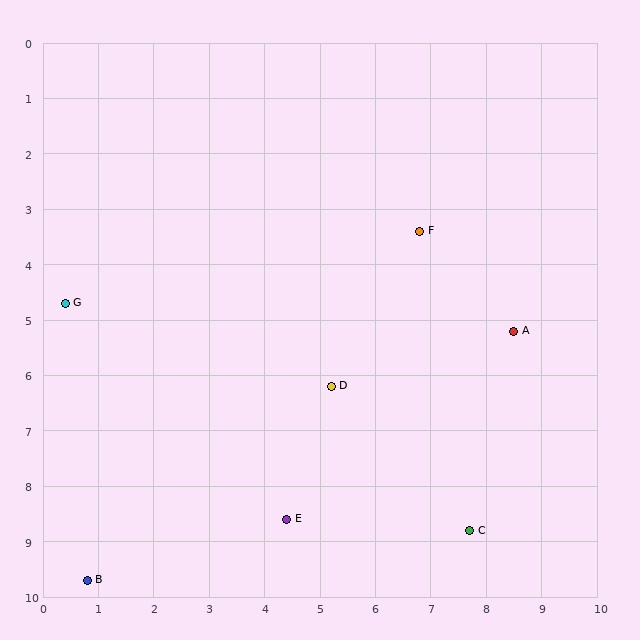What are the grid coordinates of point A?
Point A is at approximately (8.5, 5.2).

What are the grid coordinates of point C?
Point C is at approximately (7.7, 8.8).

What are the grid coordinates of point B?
Point B is at approximately (0.8, 9.7).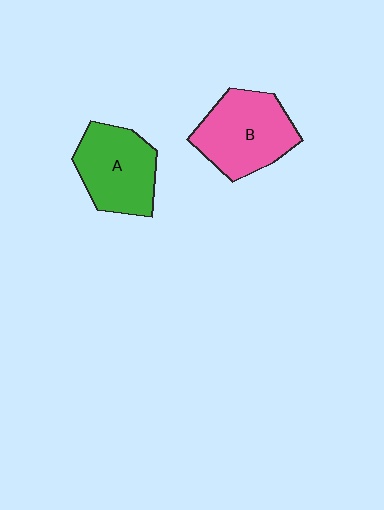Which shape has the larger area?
Shape B (pink).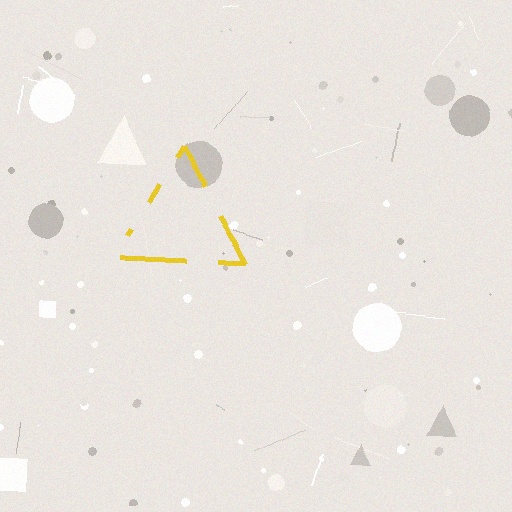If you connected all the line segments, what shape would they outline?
They would outline a triangle.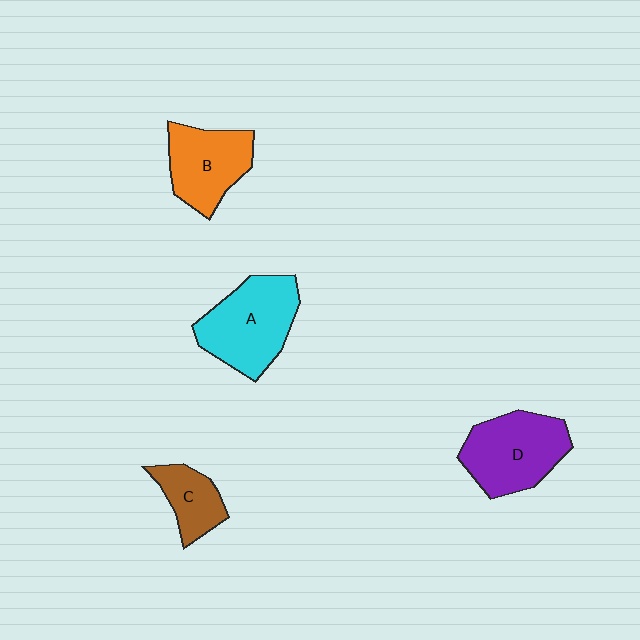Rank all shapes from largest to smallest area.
From largest to smallest: A (cyan), D (purple), B (orange), C (brown).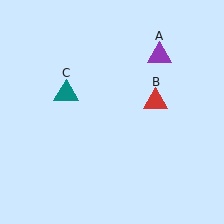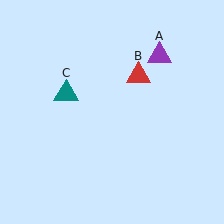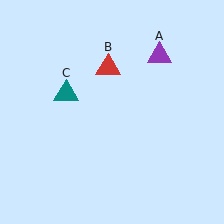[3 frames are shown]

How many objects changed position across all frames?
1 object changed position: red triangle (object B).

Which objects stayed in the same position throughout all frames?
Purple triangle (object A) and teal triangle (object C) remained stationary.